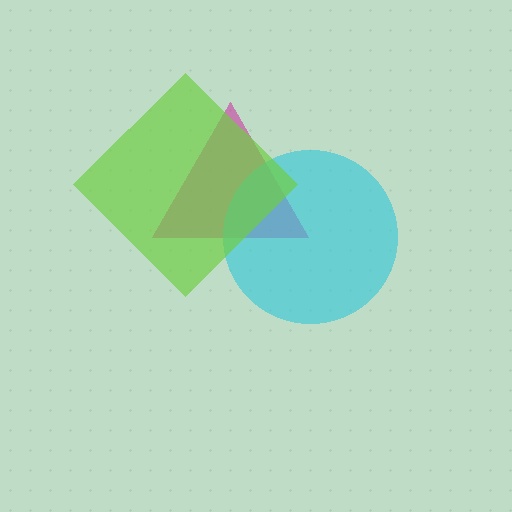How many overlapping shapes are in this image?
There are 3 overlapping shapes in the image.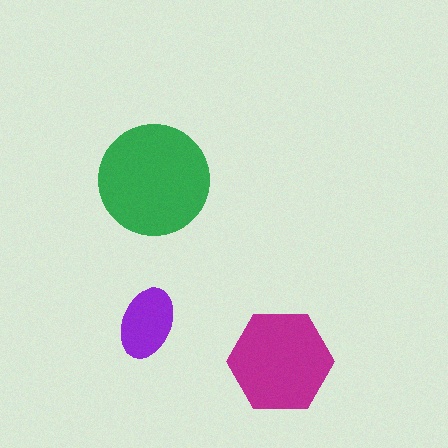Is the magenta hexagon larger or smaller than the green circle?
Smaller.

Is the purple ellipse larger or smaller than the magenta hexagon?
Smaller.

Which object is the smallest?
The purple ellipse.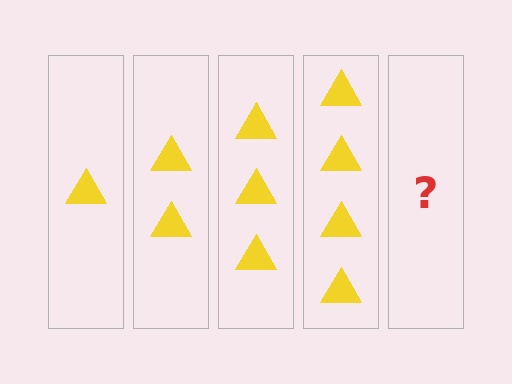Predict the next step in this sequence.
The next step is 5 triangles.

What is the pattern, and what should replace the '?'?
The pattern is that each step adds one more triangle. The '?' should be 5 triangles.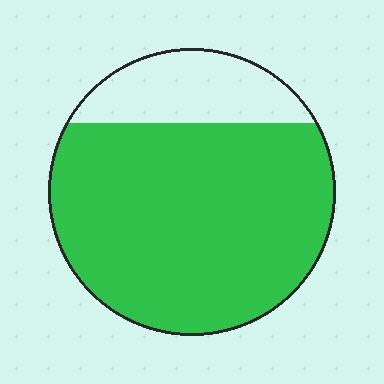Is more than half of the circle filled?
Yes.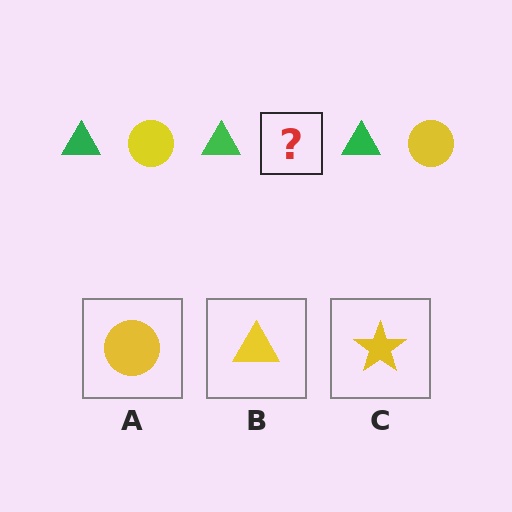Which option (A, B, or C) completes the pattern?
A.